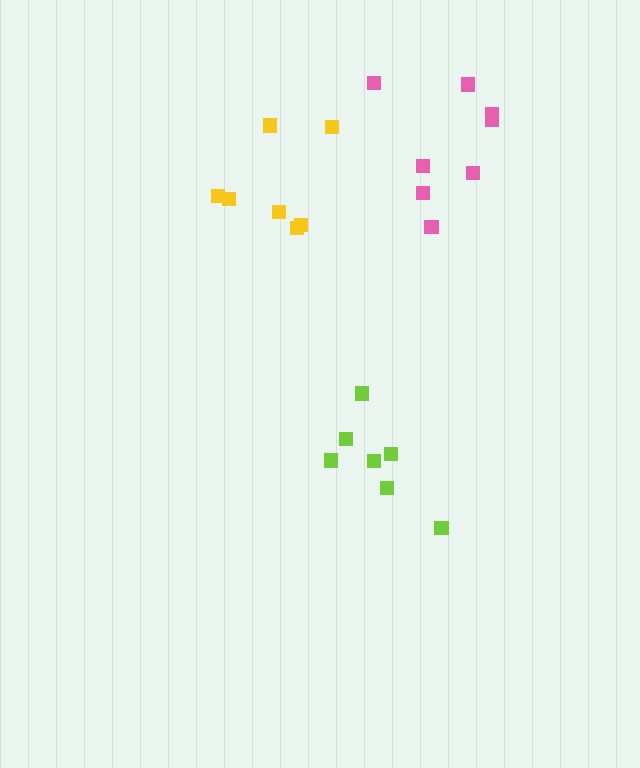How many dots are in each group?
Group 1: 7 dots, Group 2: 7 dots, Group 3: 8 dots (22 total).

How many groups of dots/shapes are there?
There are 3 groups.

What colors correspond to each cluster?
The clusters are colored: yellow, lime, pink.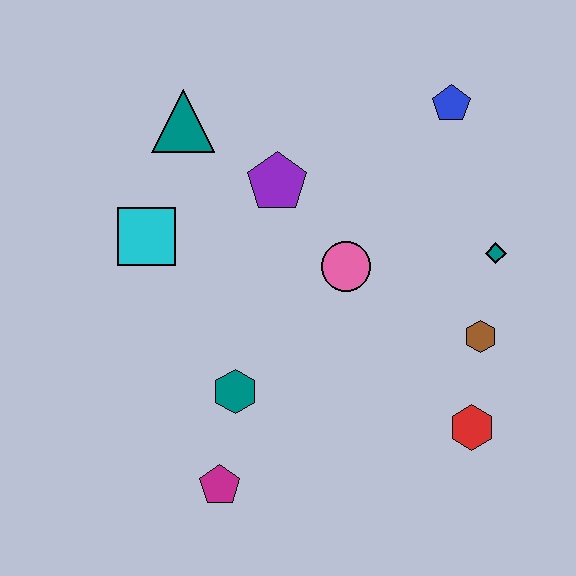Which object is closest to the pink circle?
The purple pentagon is closest to the pink circle.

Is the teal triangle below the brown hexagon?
No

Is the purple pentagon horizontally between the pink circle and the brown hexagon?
No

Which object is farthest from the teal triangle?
The red hexagon is farthest from the teal triangle.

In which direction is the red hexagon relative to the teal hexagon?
The red hexagon is to the right of the teal hexagon.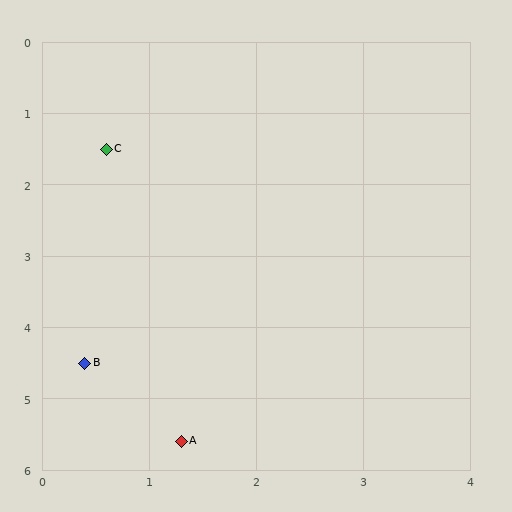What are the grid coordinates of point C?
Point C is at approximately (0.6, 1.5).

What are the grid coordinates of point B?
Point B is at approximately (0.4, 4.5).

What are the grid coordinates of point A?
Point A is at approximately (1.3, 5.6).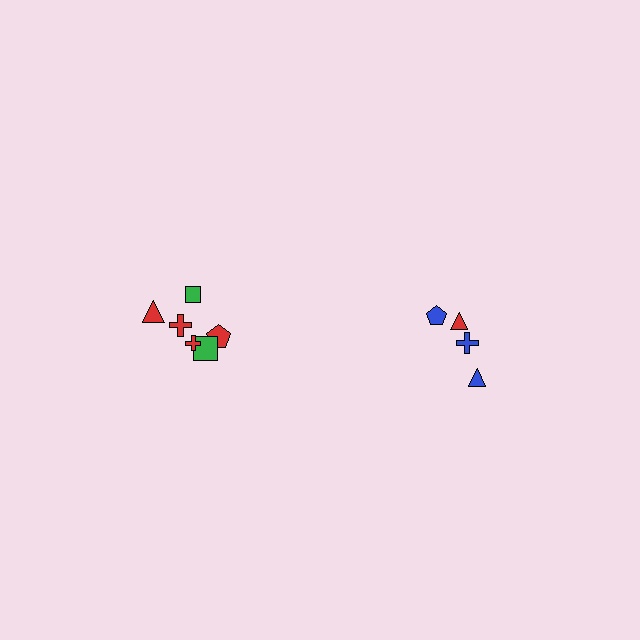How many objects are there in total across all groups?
There are 10 objects.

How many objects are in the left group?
There are 6 objects.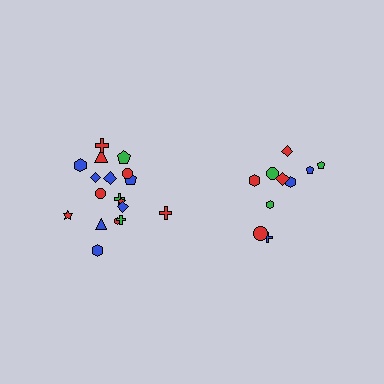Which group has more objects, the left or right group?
The left group.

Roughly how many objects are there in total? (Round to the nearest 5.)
Roughly 30 objects in total.